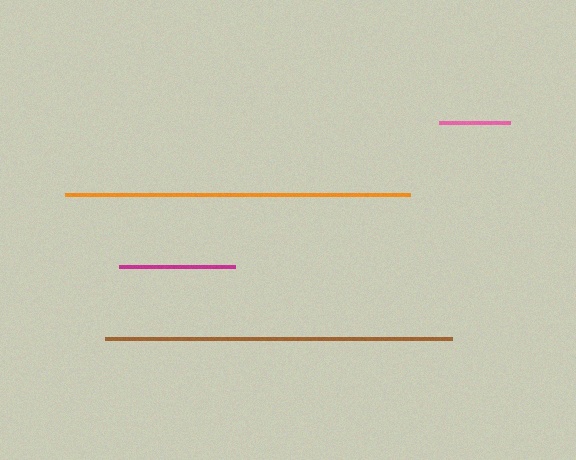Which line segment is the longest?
The brown line is the longest at approximately 348 pixels.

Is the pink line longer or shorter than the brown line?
The brown line is longer than the pink line.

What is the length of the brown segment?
The brown segment is approximately 348 pixels long.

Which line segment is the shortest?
The pink line is the shortest at approximately 70 pixels.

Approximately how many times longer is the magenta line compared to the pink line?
The magenta line is approximately 1.6 times the length of the pink line.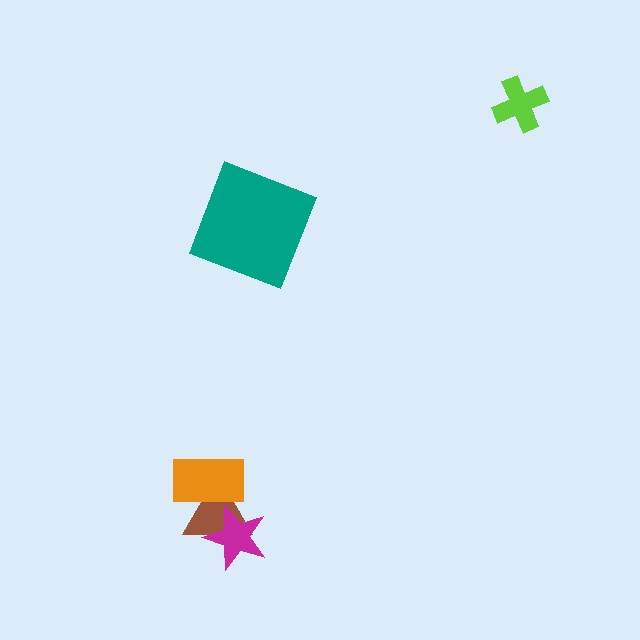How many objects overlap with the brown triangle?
2 objects overlap with the brown triangle.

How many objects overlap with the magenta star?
2 objects overlap with the magenta star.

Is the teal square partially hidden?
No, no other shape covers it.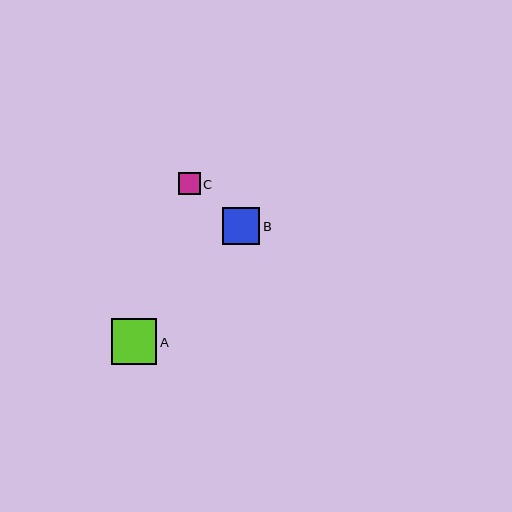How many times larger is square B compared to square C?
Square B is approximately 1.7 times the size of square C.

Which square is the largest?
Square A is the largest with a size of approximately 46 pixels.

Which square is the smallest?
Square C is the smallest with a size of approximately 22 pixels.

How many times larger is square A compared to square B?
Square A is approximately 1.2 times the size of square B.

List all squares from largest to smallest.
From largest to smallest: A, B, C.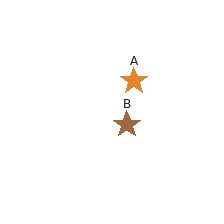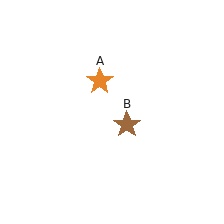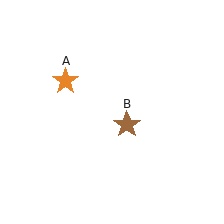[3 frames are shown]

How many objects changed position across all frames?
1 object changed position: orange star (object A).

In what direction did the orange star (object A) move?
The orange star (object A) moved left.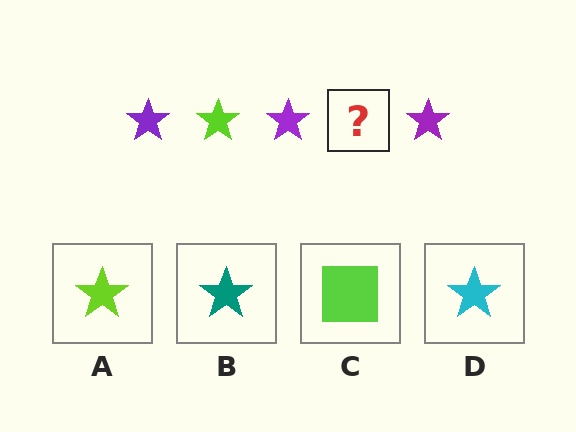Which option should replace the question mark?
Option A.